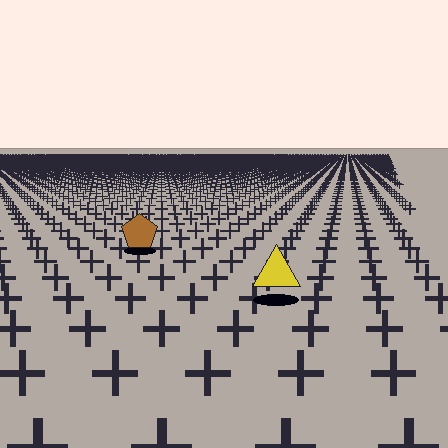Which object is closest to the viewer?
The yellow triangle is closest. The texture marks near it are larger and more spread out.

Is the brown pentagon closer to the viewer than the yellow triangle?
No. The yellow triangle is closer — you can tell from the texture gradient: the ground texture is coarser near it.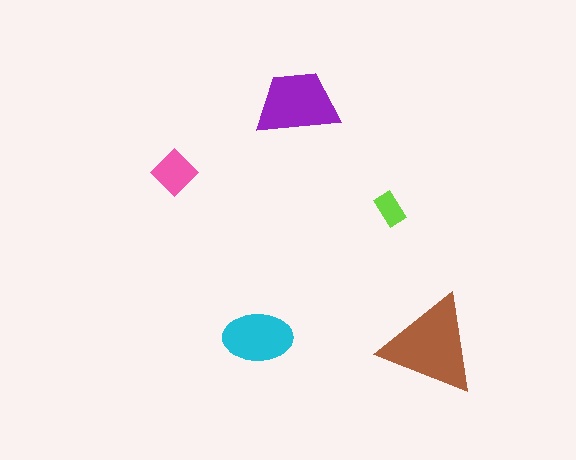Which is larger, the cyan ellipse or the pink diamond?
The cyan ellipse.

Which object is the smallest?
The lime rectangle.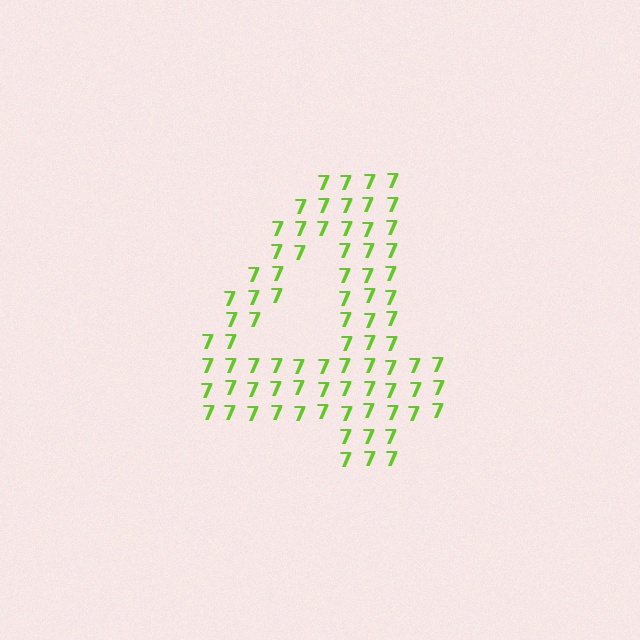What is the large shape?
The large shape is the digit 4.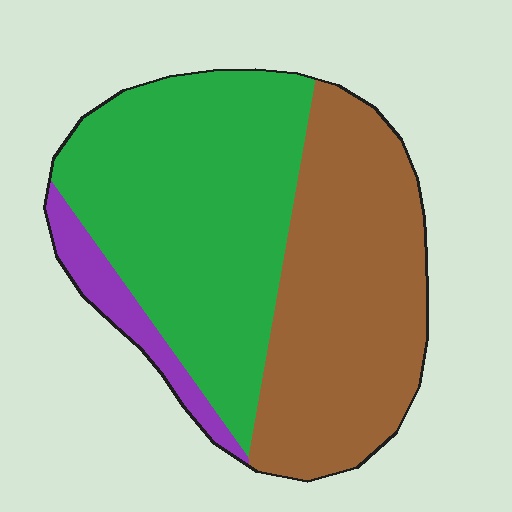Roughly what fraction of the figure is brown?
Brown covers roughly 45% of the figure.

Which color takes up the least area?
Purple, at roughly 10%.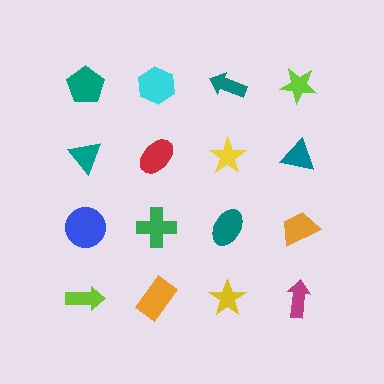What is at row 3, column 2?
A green cross.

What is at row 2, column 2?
A red ellipse.